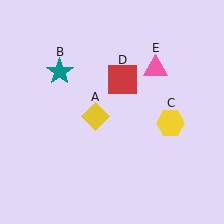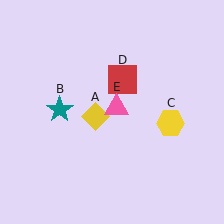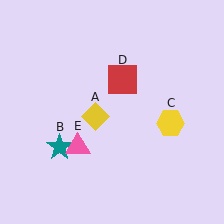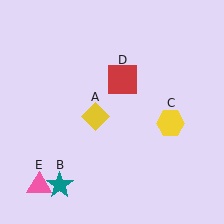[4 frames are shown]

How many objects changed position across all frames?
2 objects changed position: teal star (object B), pink triangle (object E).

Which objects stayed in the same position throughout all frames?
Yellow diamond (object A) and yellow hexagon (object C) and red square (object D) remained stationary.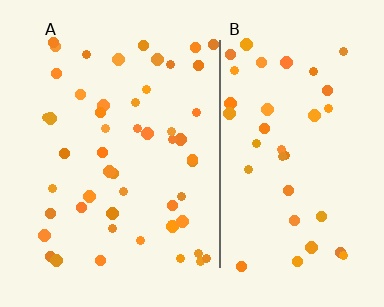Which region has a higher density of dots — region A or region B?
A (the left).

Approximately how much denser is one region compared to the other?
Approximately 1.3× — region A over region B.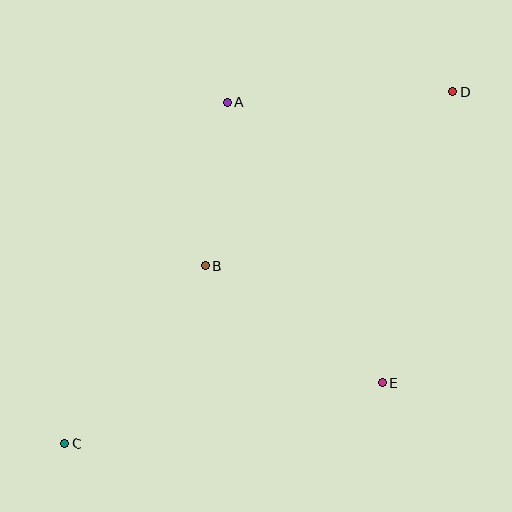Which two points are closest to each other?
Points A and B are closest to each other.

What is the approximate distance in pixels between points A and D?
The distance between A and D is approximately 226 pixels.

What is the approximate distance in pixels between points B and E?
The distance between B and E is approximately 213 pixels.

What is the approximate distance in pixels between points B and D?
The distance between B and D is approximately 303 pixels.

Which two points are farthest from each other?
Points C and D are farthest from each other.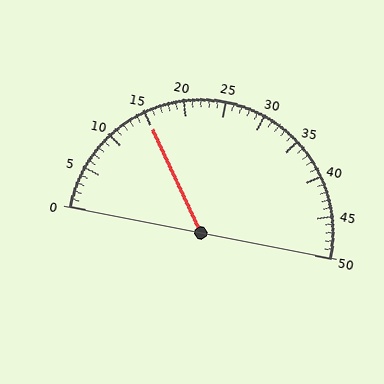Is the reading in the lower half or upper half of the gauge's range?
The reading is in the lower half of the range (0 to 50).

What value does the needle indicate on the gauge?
The needle indicates approximately 15.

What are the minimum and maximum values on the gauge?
The gauge ranges from 0 to 50.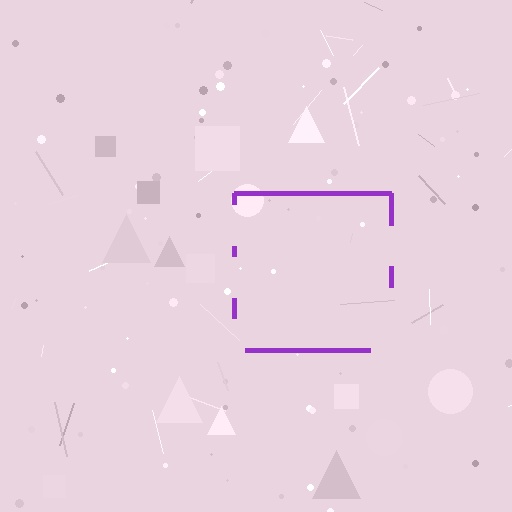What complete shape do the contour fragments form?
The contour fragments form a square.